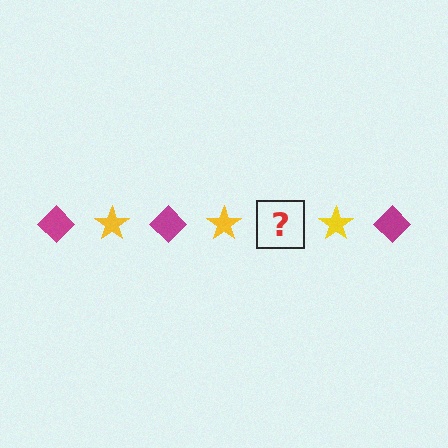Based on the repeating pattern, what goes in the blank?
The blank should be a magenta diamond.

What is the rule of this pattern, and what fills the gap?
The rule is that the pattern alternates between magenta diamond and yellow star. The gap should be filled with a magenta diamond.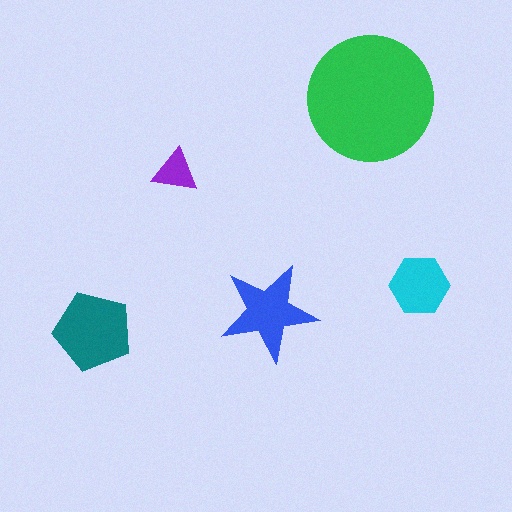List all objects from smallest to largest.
The purple triangle, the cyan hexagon, the blue star, the teal pentagon, the green circle.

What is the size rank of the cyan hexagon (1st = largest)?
4th.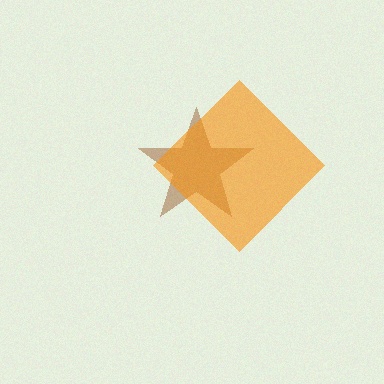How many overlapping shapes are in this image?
There are 2 overlapping shapes in the image.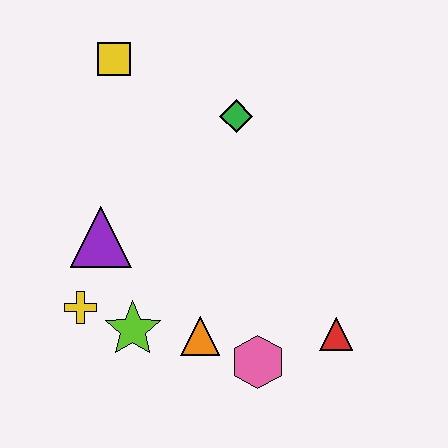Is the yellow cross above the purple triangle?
No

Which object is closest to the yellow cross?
The lime star is closest to the yellow cross.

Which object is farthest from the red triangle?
The yellow square is farthest from the red triangle.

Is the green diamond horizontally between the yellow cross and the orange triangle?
No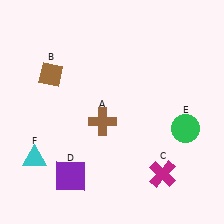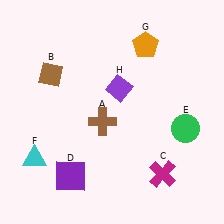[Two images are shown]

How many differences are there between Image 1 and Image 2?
There are 2 differences between the two images.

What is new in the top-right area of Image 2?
A purple diamond (H) was added in the top-right area of Image 2.